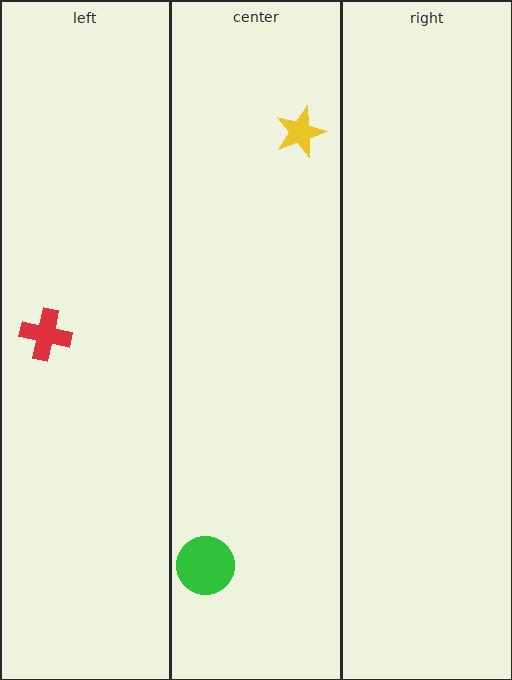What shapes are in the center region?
The green circle, the yellow star.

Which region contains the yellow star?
The center region.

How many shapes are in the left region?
1.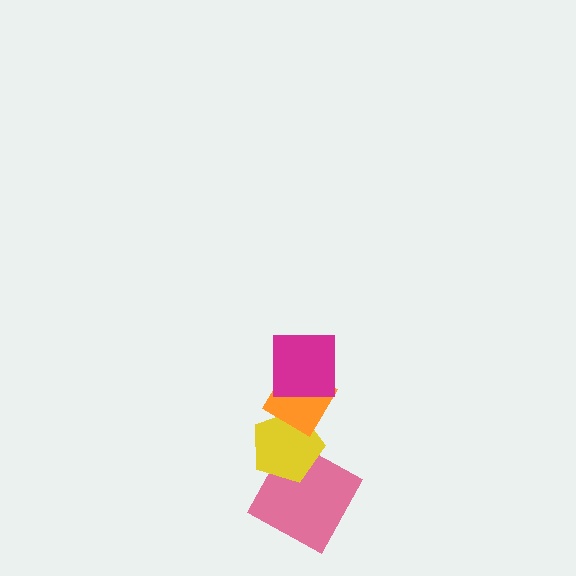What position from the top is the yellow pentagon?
The yellow pentagon is 3rd from the top.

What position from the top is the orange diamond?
The orange diamond is 2nd from the top.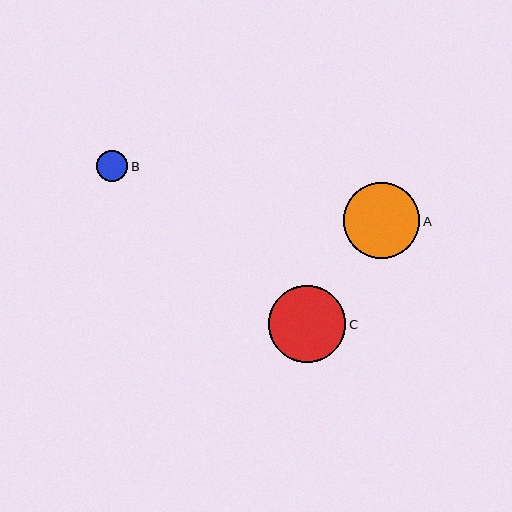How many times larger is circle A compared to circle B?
Circle A is approximately 2.5 times the size of circle B.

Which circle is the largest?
Circle C is the largest with a size of approximately 77 pixels.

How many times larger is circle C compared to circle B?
Circle C is approximately 2.5 times the size of circle B.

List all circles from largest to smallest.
From largest to smallest: C, A, B.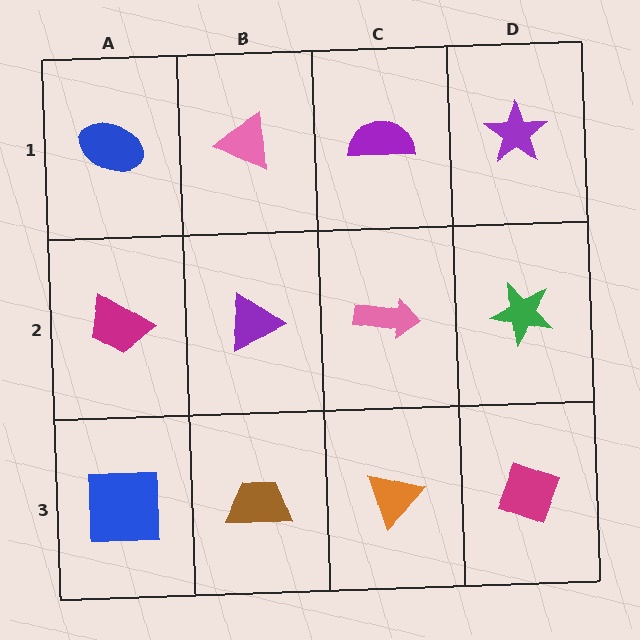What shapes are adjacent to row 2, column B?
A pink triangle (row 1, column B), a brown trapezoid (row 3, column B), a magenta trapezoid (row 2, column A), a pink arrow (row 2, column C).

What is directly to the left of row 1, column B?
A blue ellipse.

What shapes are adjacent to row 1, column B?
A purple triangle (row 2, column B), a blue ellipse (row 1, column A), a purple semicircle (row 1, column C).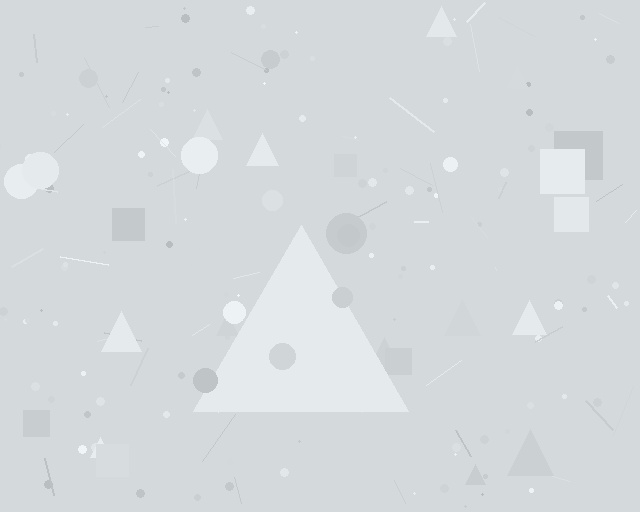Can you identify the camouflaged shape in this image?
The camouflaged shape is a triangle.